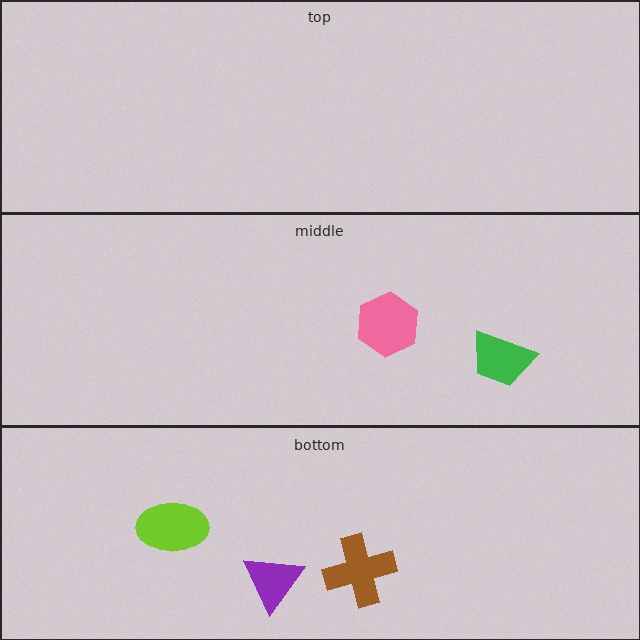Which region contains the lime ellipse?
The bottom region.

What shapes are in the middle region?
The pink hexagon, the green trapezoid.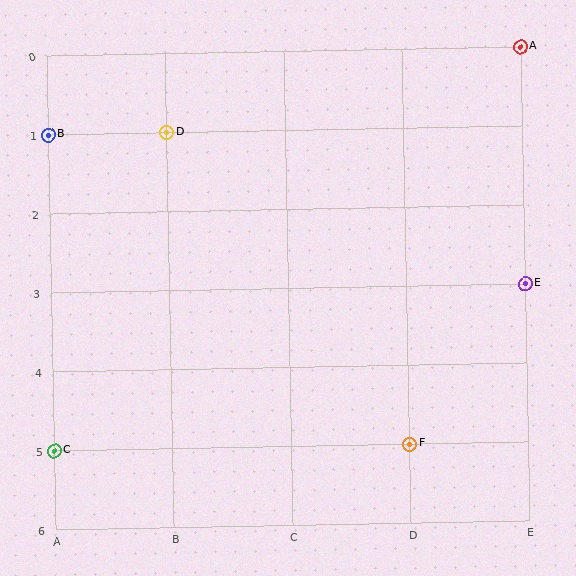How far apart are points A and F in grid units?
Points A and F are 1 column and 5 rows apart (about 5.1 grid units diagonally).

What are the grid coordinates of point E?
Point E is at grid coordinates (E, 3).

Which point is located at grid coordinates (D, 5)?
Point F is at (D, 5).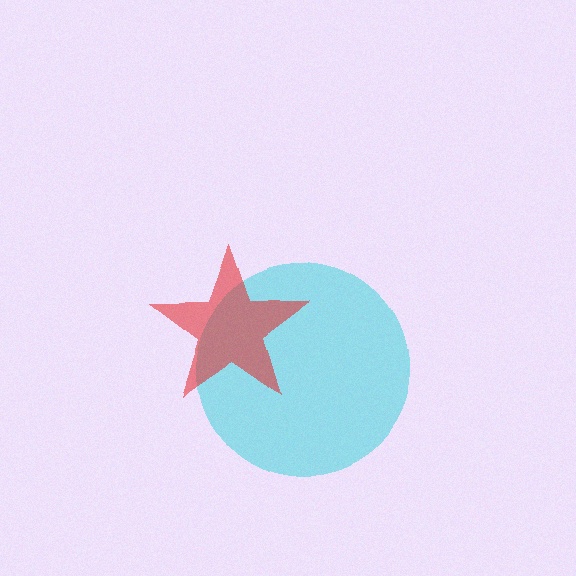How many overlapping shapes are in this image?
There are 2 overlapping shapes in the image.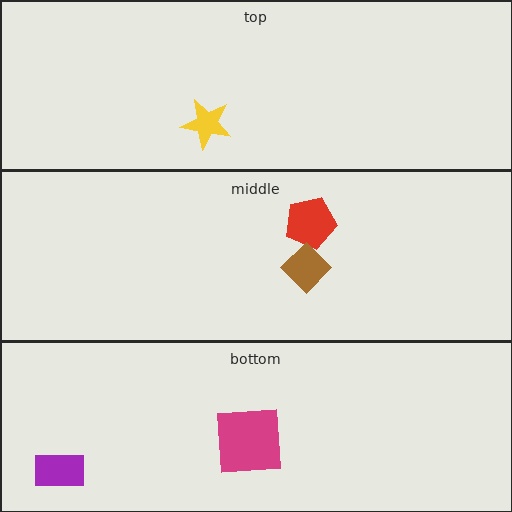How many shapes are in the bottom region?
2.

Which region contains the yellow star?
The top region.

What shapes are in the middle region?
The red pentagon, the brown diamond.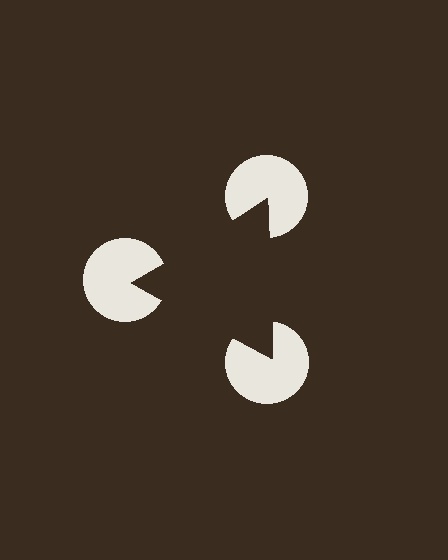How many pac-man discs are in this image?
There are 3 — one at each vertex of the illusory triangle.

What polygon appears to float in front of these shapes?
An illusory triangle — its edges are inferred from the aligned wedge cuts in the pac-man discs, not physically drawn.